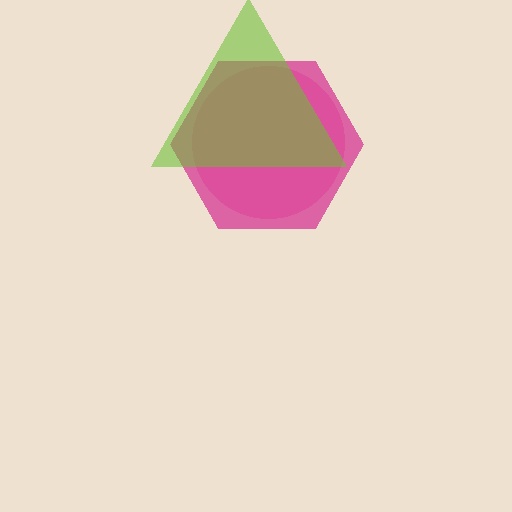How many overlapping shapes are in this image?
There are 3 overlapping shapes in the image.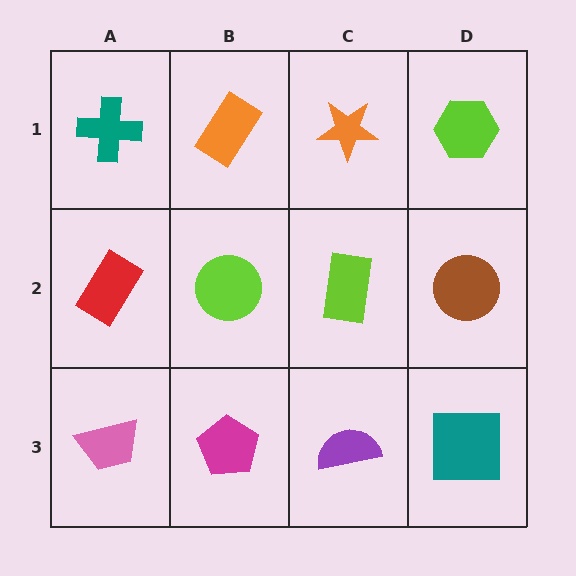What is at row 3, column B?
A magenta pentagon.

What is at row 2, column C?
A lime rectangle.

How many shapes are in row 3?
4 shapes.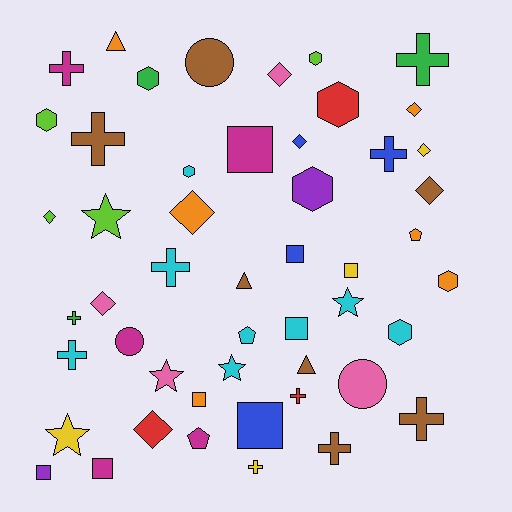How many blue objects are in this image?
There are 4 blue objects.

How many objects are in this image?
There are 50 objects.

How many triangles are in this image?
There are 3 triangles.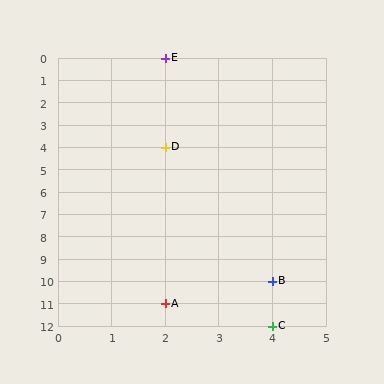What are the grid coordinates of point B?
Point B is at grid coordinates (4, 10).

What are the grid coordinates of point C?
Point C is at grid coordinates (4, 12).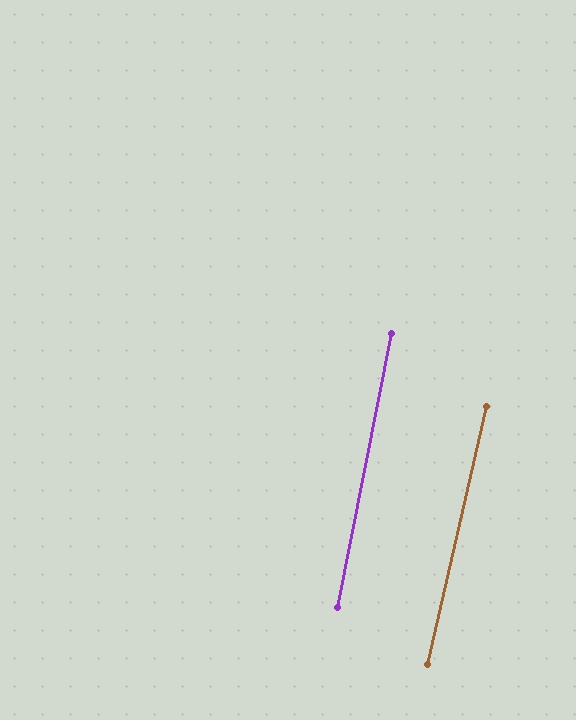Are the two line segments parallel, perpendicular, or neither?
Parallel — their directions differ by only 1.8°.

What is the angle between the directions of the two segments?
Approximately 2 degrees.